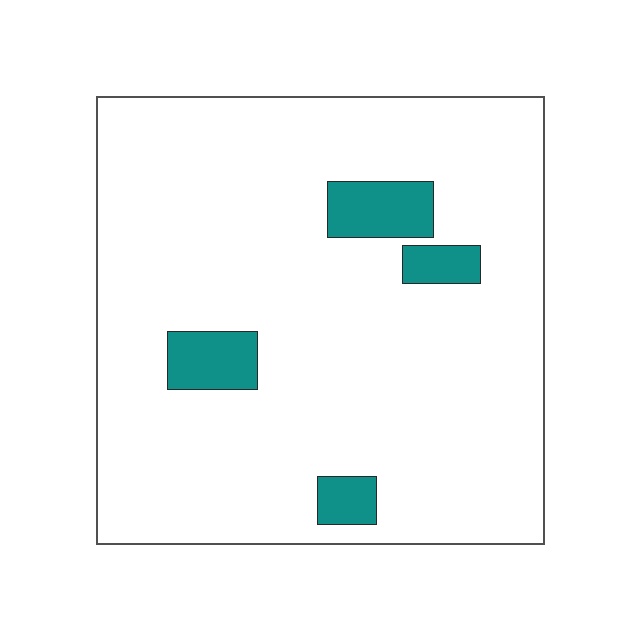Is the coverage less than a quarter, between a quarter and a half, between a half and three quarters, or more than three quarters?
Less than a quarter.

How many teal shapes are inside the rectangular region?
4.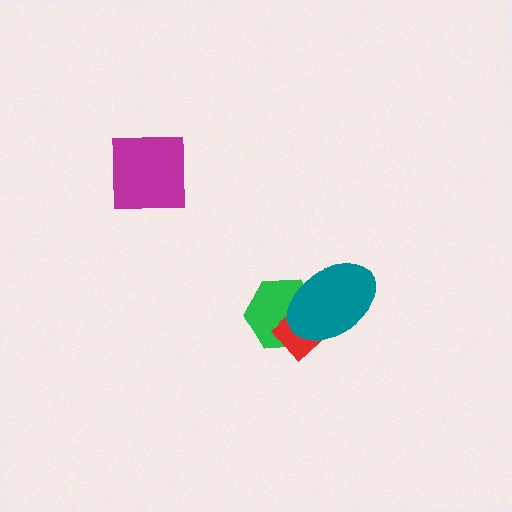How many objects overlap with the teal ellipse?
2 objects overlap with the teal ellipse.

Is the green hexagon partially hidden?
Yes, it is partially covered by another shape.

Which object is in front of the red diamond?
The teal ellipse is in front of the red diamond.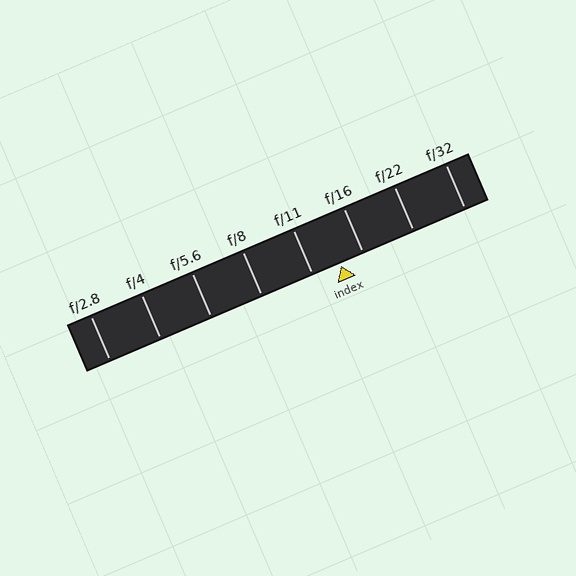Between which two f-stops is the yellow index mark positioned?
The index mark is between f/11 and f/16.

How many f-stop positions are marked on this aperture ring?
There are 8 f-stop positions marked.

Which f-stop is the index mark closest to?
The index mark is closest to f/16.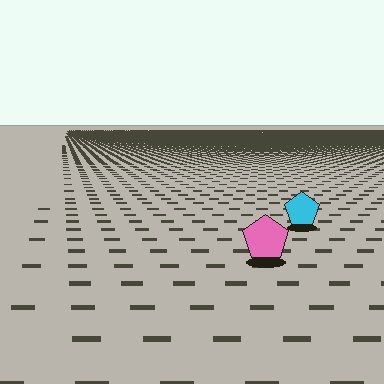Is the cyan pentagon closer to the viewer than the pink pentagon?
No. The pink pentagon is closer — you can tell from the texture gradient: the ground texture is coarser near it.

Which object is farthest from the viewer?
The cyan pentagon is farthest from the viewer. It appears smaller and the ground texture around it is denser.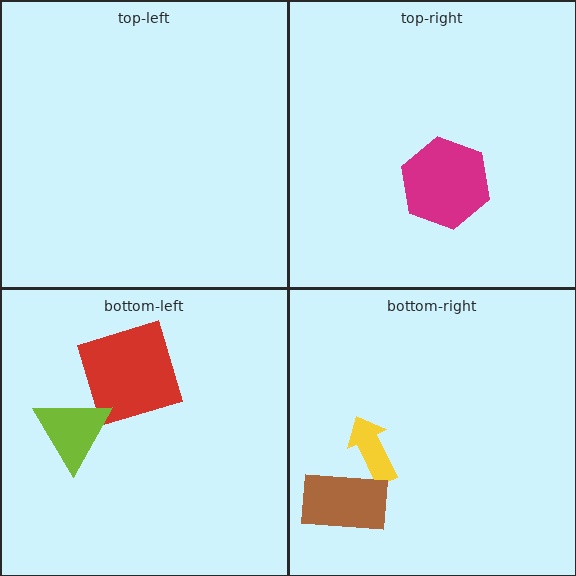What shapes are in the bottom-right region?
The yellow arrow, the brown rectangle.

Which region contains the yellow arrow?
The bottom-right region.